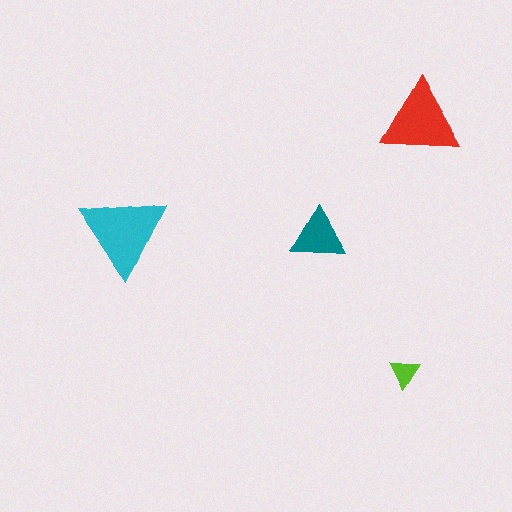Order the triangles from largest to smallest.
the cyan one, the red one, the teal one, the lime one.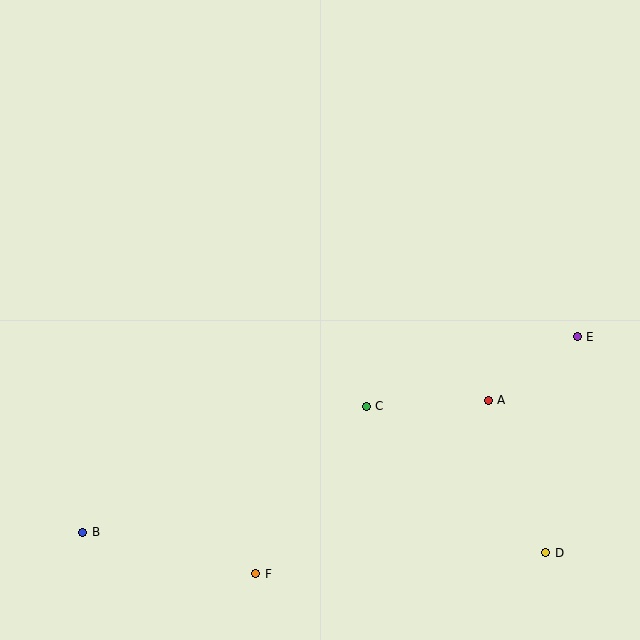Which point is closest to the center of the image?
Point C at (366, 406) is closest to the center.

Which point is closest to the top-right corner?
Point E is closest to the top-right corner.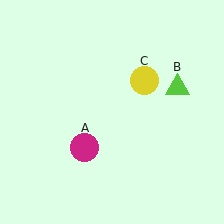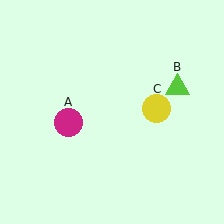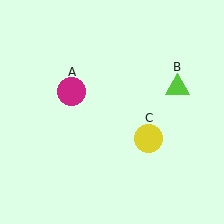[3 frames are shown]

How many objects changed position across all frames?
2 objects changed position: magenta circle (object A), yellow circle (object C).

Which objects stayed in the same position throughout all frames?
Lime triangle (object B) remained stationary.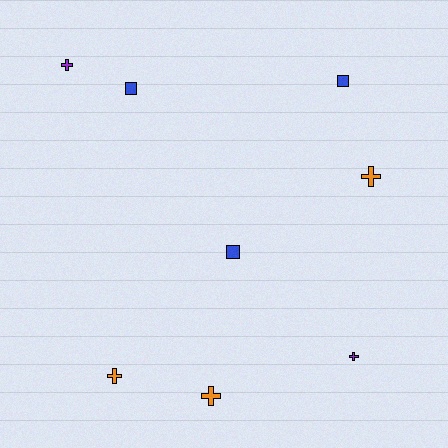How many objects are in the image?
There are 8 objects.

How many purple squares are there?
There are no purple squares.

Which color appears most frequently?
Blue, with 3 objects.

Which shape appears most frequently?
Cross, with 5 objects.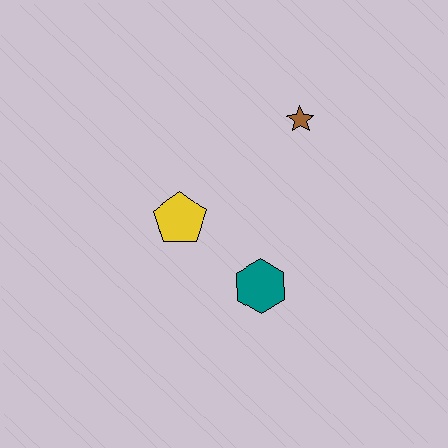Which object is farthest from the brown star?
The teal hexagon is farthest from the brown star.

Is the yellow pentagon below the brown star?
Yes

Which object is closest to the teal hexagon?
The yellow pentagon is closest to the teal hexagon.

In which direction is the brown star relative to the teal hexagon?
The brown star is above the teal hexagon.